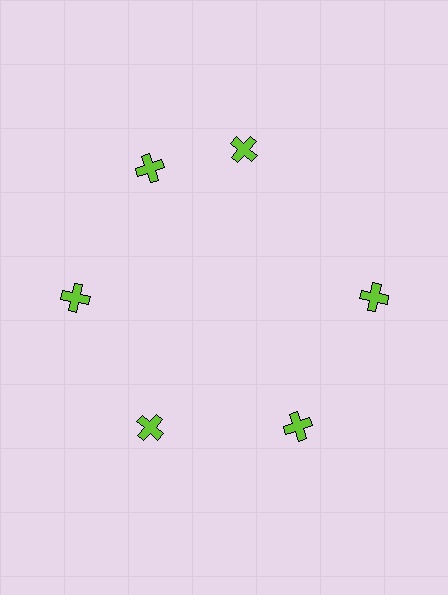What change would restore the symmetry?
The symmetry would be restored by rotating it back into even spacing with its neighbors so that all 6 crosses sit at equal angles and equal distance from the center.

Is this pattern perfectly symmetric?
No. The 6 lime crosses are arranged in a ring, but one element near the 1 o'clock position is rotated out of alignment along the ring, breaking the 6-fold rotational symmetry.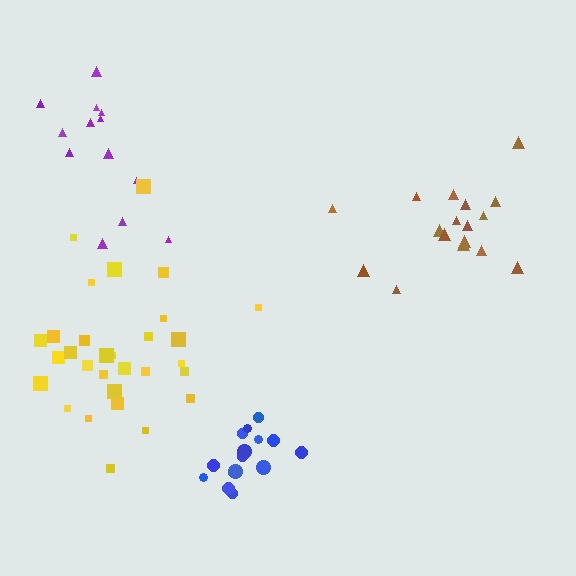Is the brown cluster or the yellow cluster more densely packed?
Brown.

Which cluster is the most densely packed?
Blue.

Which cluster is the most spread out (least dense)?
Purple.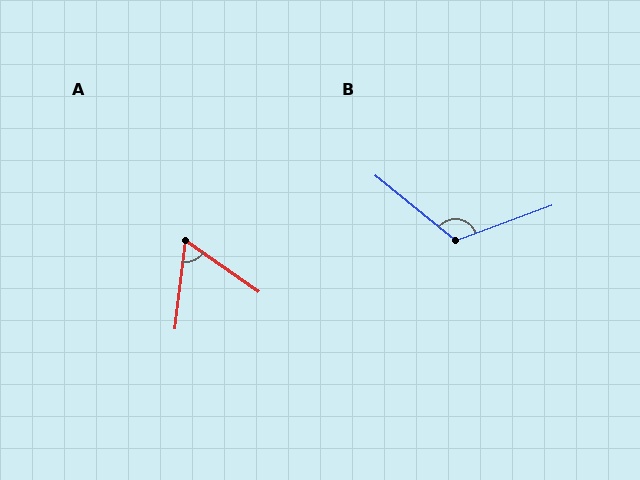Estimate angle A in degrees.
Approximately 62 degrees.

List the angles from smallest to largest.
A (62°), B (121°).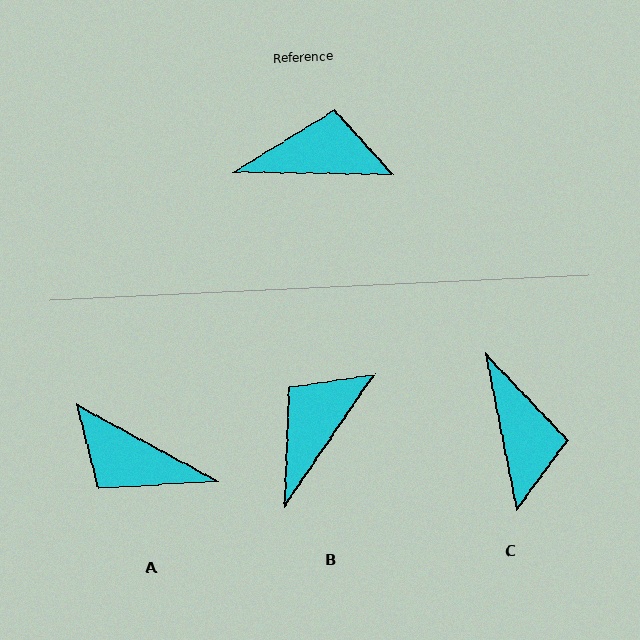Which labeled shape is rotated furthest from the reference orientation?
A, about 152 degrees away.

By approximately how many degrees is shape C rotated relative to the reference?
Approximately 78 degrees clockwise.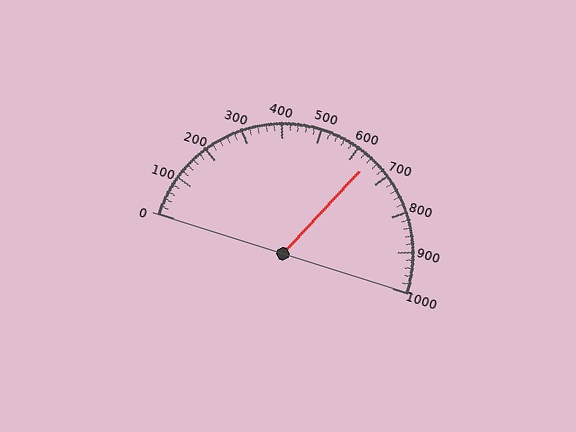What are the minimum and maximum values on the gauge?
The gauge ranges from 0 to 1000.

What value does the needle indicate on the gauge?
The needle indicates approximately 640.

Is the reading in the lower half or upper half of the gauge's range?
The reading is in the upper half of the range (0 to 1000).